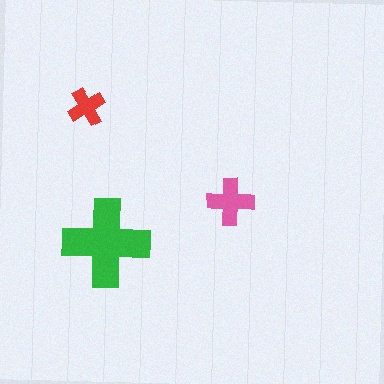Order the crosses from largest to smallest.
the green one, the pink one, the red one.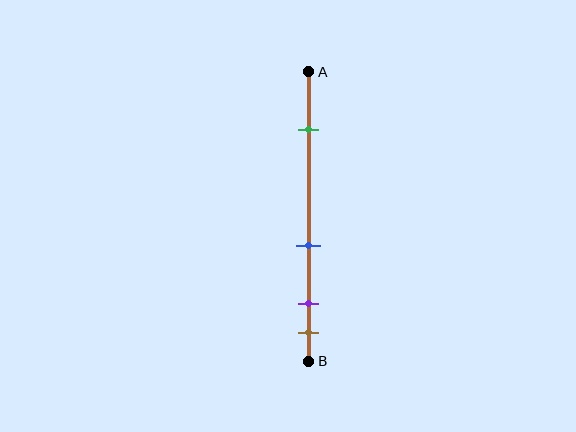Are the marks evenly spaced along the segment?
No, the marks are not evenly spaced.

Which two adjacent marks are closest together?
The purple and brown marks are the closest adjacent pair.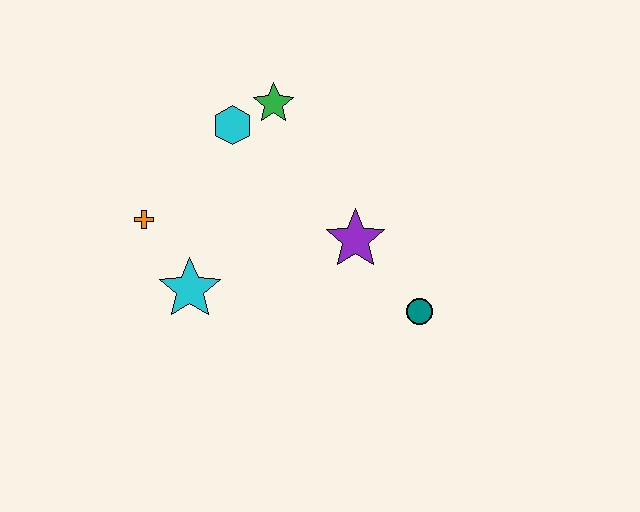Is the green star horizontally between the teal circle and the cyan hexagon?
Yes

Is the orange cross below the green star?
Yes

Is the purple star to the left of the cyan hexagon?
No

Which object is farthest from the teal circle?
The orange cross is farthest from the teal circle.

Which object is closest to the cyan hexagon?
The green star is closest to the cyan hexagon.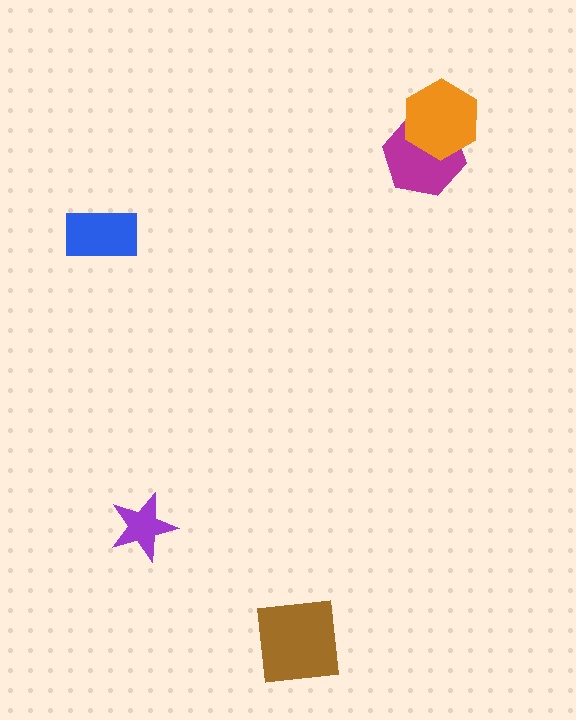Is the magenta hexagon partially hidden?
Yes, it is partially covered by another shape.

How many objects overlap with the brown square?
0 objects overlap with the brown square.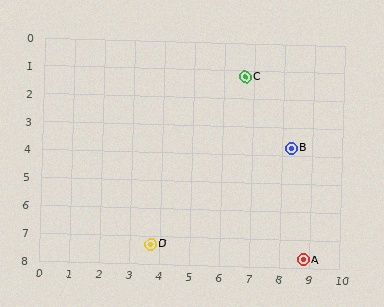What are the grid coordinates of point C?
Point C is at approximately (6.7, 1.2).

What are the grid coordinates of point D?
Point D is at approximately (3.7, 7.3).